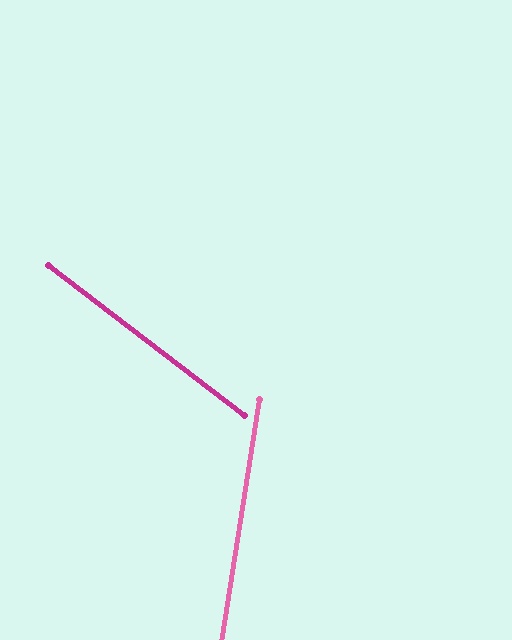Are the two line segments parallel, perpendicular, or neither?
Neither parallel nor perpendicular — they differ by about 62°.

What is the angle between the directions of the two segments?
Approximately 62 degrees.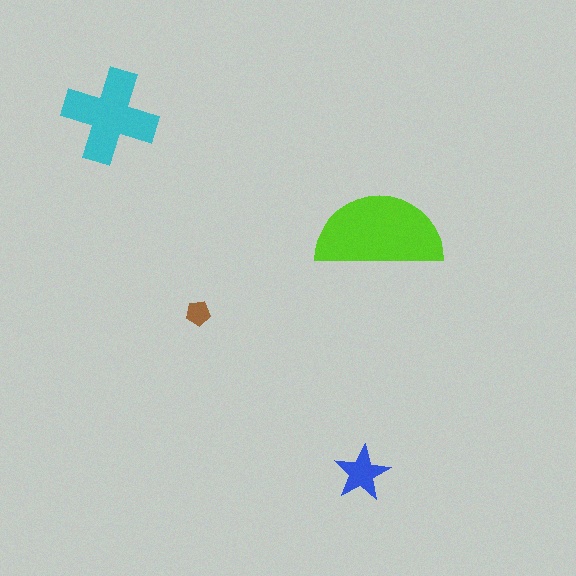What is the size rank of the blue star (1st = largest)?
3rd.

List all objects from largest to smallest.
The lime semicircle, the cyan cross, the blue star, the brown pentagon.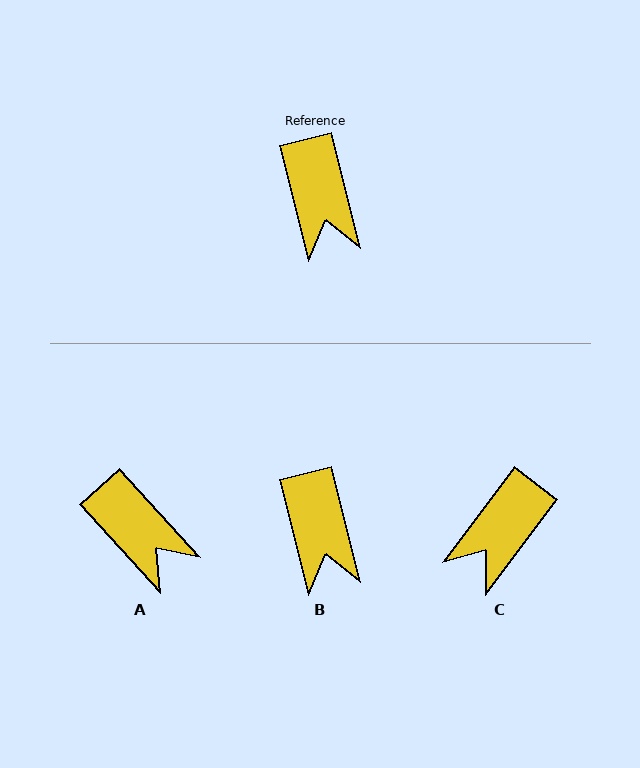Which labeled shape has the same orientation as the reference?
B.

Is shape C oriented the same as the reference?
No, it is off by about 51 degrees.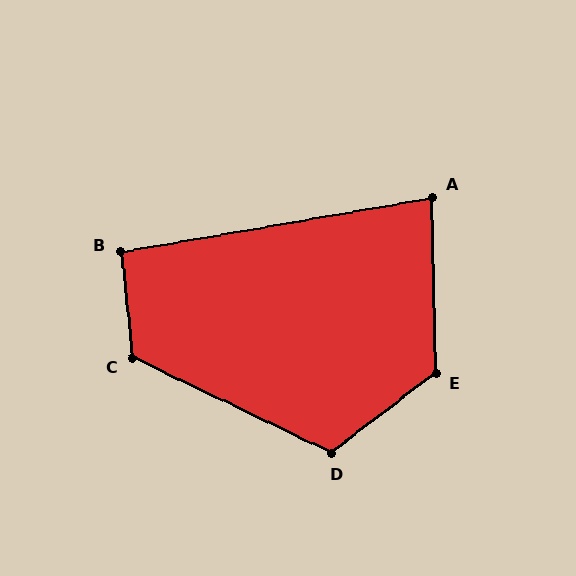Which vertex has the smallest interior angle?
A, at approximately 81 degrees.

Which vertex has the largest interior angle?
E, at approximately 126 degrees.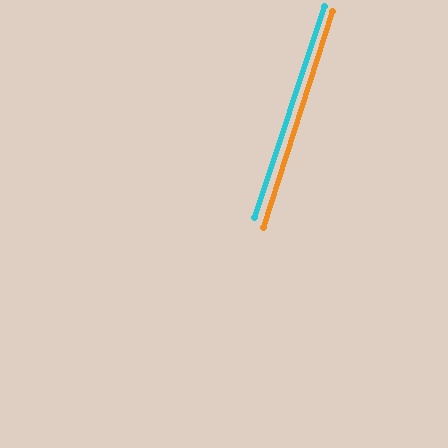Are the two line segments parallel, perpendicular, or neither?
Parallel — their directions differ by only 0.7°.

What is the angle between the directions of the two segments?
Approximately 1 degree.